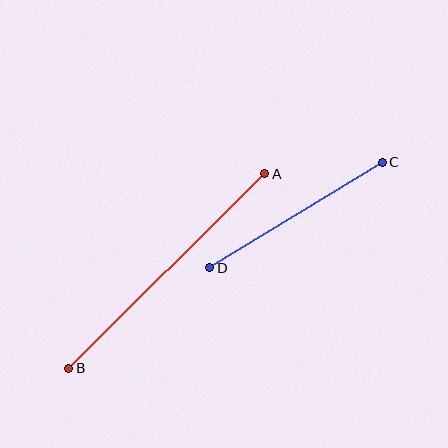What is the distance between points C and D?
The distance is approximately 202 pixels.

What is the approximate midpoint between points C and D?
The midpoint is at approximately (296, 215) pixels.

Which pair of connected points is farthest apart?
Points A and B are farthest apart.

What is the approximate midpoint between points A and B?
The midpoint is at approximately (167, 271) pixels.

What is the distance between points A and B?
The distance is approximately 276 pixels.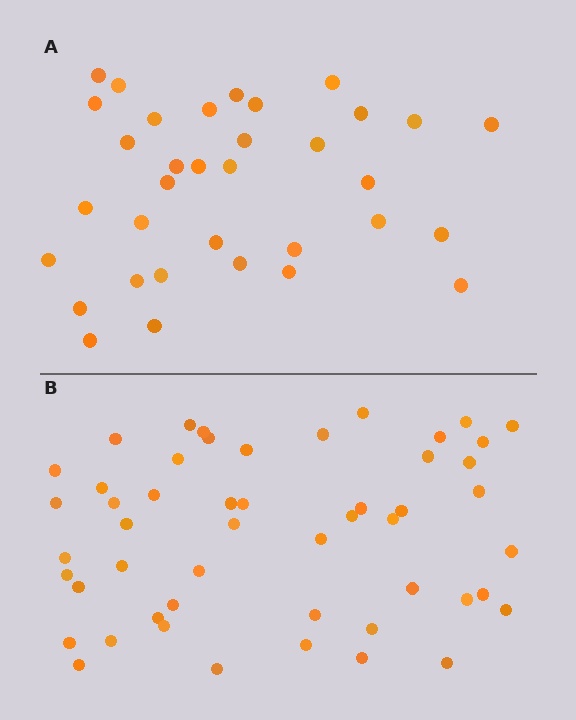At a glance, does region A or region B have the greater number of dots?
Region B (the bottom region) has more dots.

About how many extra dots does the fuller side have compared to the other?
Region B has approximately 15 more dots than region A.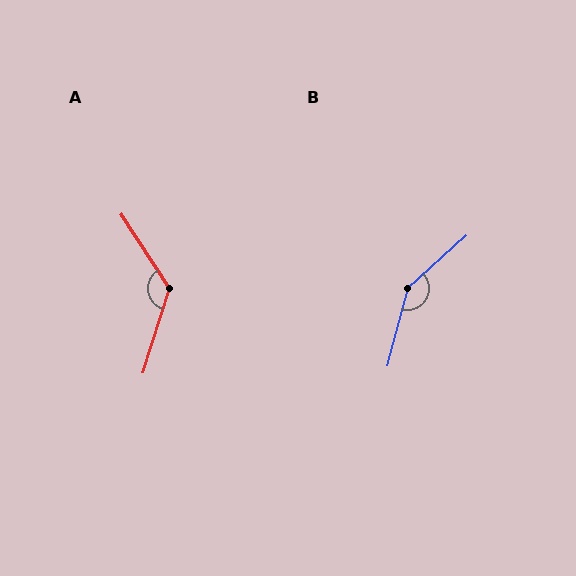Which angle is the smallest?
A, at approximately 129 degrees.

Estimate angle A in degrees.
Approximately 129 degrees.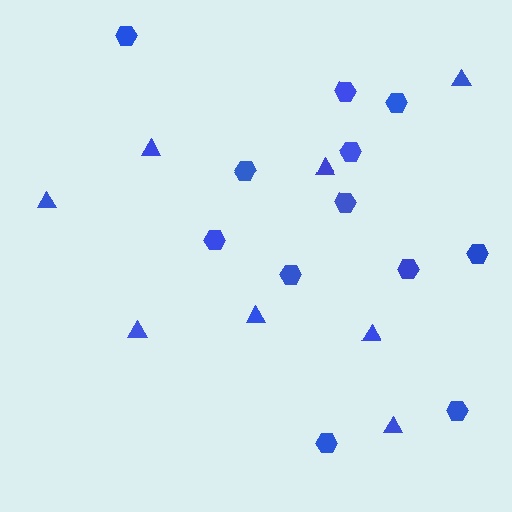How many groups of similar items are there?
There are 2 groups: one group of triangles (8) and one group of hexagons (12).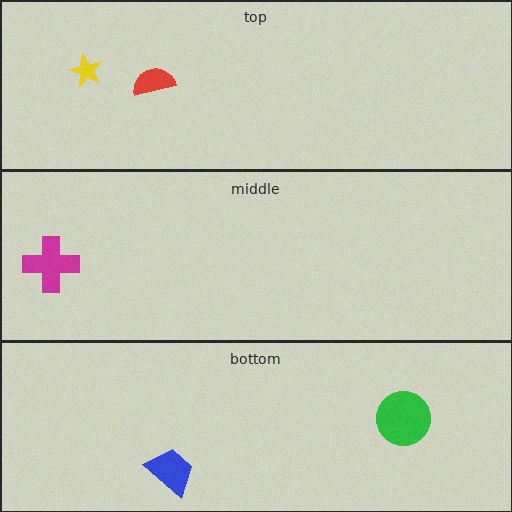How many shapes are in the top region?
2.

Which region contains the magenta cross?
The middle region.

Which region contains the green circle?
The bottom region.